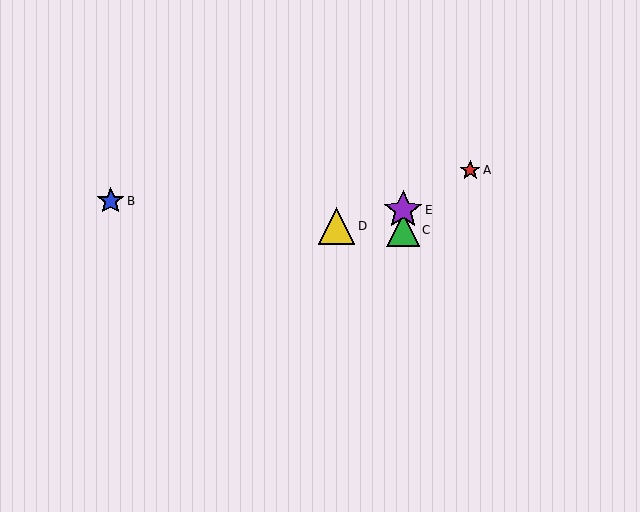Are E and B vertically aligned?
No, E is at x≈403 and B is at x≈111.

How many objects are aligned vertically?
2 objects (C, E) are aligned vertically.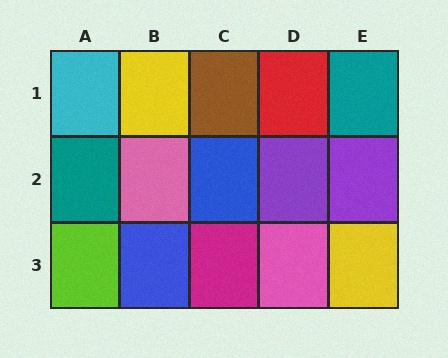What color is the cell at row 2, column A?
Teal.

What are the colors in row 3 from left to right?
Lime, blue, magenta, pink, yellow.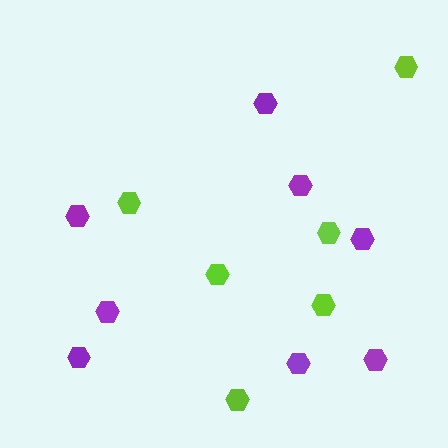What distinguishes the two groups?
There are 2 groups: one group of purple hexagons (8) and one group of lime hexagons (6).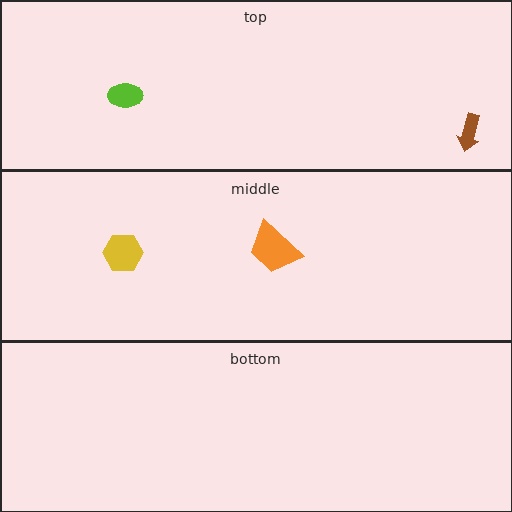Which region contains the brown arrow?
The top region.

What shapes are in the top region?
The lime ellipse, the brown arrow.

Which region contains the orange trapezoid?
The middle region.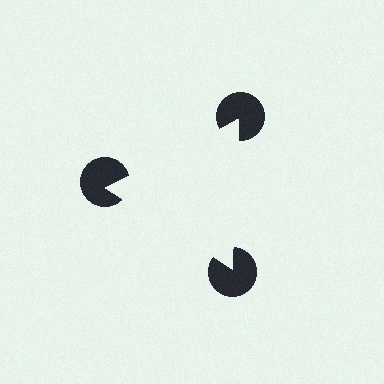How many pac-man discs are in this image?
There are 3 — one at each vertex of the illusory triangle.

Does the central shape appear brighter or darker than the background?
It typically appears slightly brighter than the background, even though no actual brightness change is drawn.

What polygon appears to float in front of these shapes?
An illusory triangle — its edges are inferred from the aligned wedge cuts in the pac-man discs, not physically drawn.